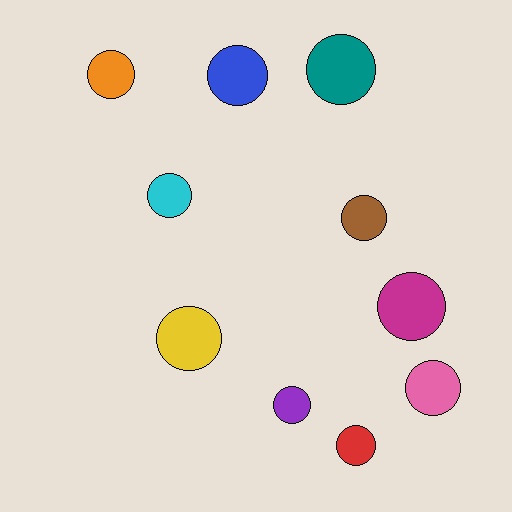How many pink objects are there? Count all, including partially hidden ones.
There is 1 pink object.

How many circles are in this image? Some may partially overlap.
There are 10 circles.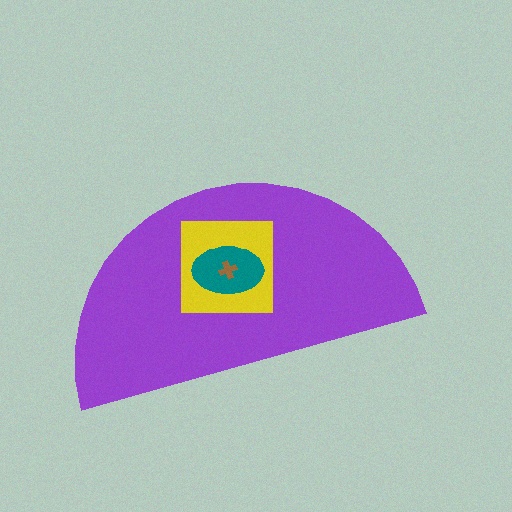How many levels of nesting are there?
4.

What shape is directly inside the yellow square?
The teal ellipse.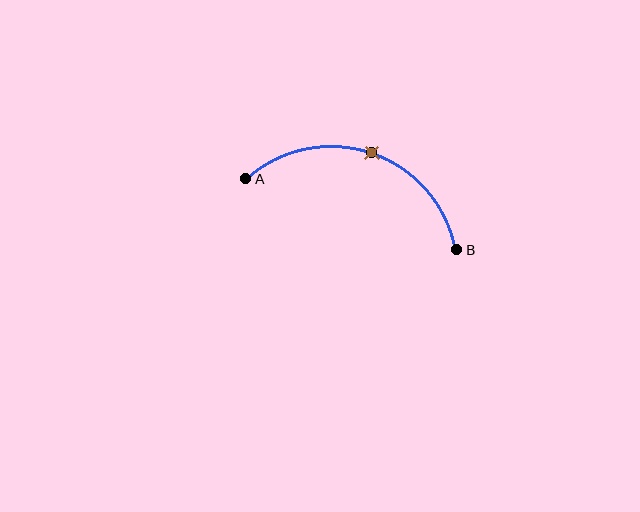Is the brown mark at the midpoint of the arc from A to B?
Yes. The brown mark lies on the arc at equal arc-length from both A and B — it is the arc midpoint.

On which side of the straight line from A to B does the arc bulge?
The arc bulges above the straight line connecting A and B.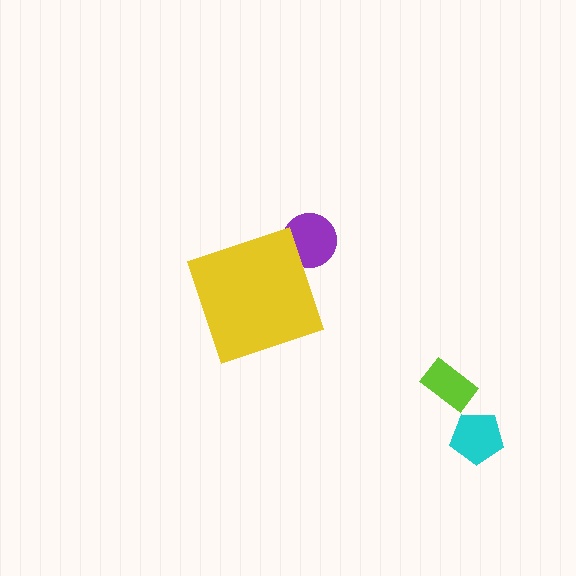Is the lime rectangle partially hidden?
No, the lime rectangle is fully visible.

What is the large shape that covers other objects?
A yellow diamond.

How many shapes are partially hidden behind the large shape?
1 shape is partially hidden.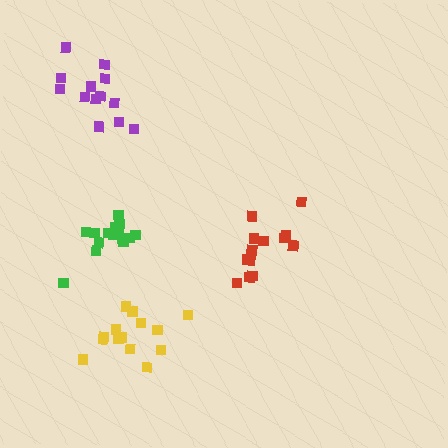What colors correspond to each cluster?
The clusters are colored: red, green, purple, yellow.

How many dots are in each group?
Group 1: 14 dots, Group 2: 15 dots, Group 3: 13 dots, Group 4: 14 dots (56 total).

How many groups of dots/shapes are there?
There are 4 groups.